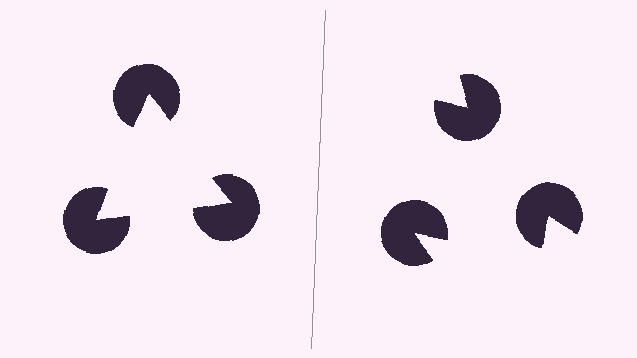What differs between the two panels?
The pac-man discs are positioned identically on both sides; only the wedge orientations differ. On the left they align to a triangle; on the right they are misaligned.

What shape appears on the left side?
An illusory triangle.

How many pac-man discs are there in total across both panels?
6 — 3 on each side.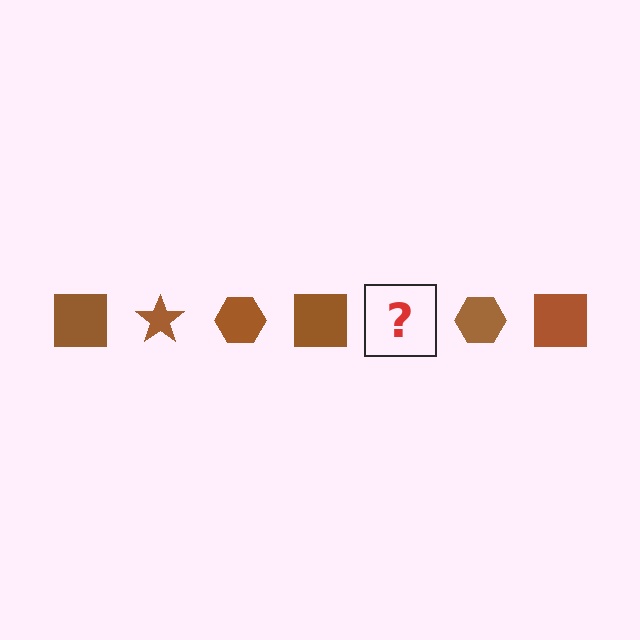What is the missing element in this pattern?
The missing element is a brown star.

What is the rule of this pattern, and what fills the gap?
The rule is that the pattern cycles through square, star, hexagon shapes in brown. The gap should be filled with a brown star.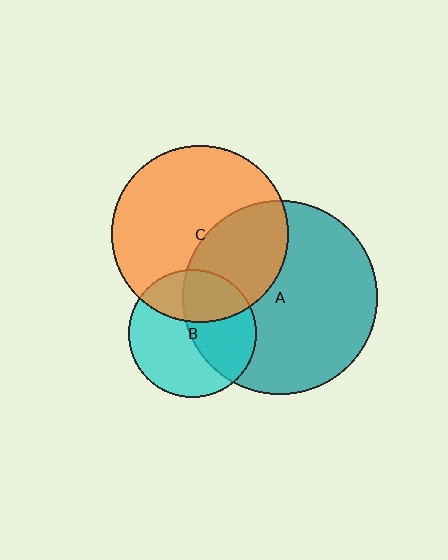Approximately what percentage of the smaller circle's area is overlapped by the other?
Approximately 35%.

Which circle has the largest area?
Circle A (teal).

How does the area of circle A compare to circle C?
Approximately 1.2 times.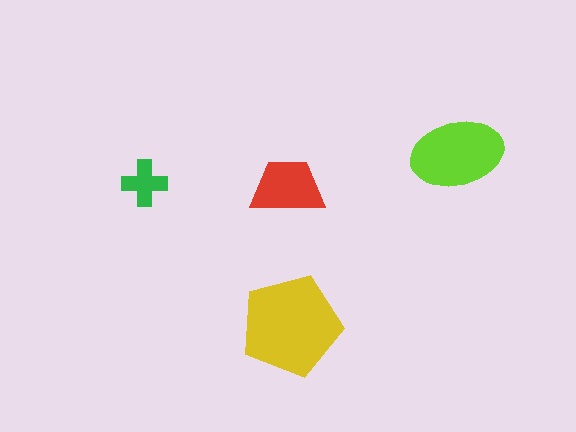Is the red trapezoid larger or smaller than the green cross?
Larger.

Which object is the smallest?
The green cross.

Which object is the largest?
The yellow pentagon.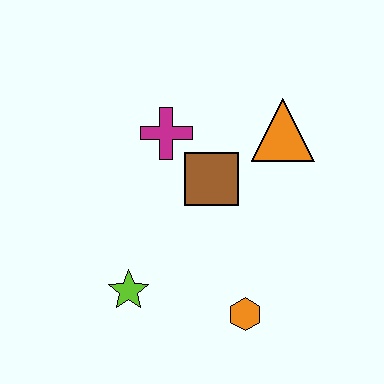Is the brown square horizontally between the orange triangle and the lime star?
Yes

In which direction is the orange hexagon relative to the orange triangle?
The orange hexagon is below the orange triangle.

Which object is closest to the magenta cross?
The brown square is closest to the magenta cross.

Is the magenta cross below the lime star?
No